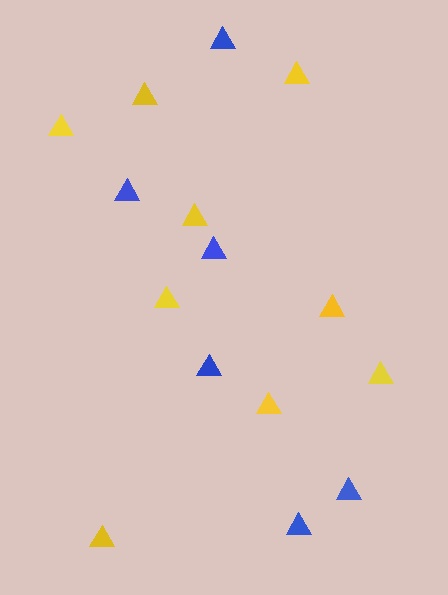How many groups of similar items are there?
There are 2 groups: one group of yellow triangles (9) and one group of blue triangles (6).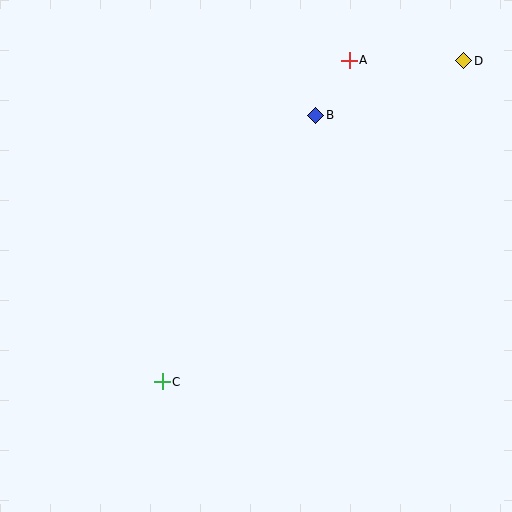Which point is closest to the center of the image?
Point B at (316, 115) is closest to the center.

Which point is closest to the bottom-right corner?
Point C is closest to the bottom-right corner.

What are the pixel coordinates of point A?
Point A is at (349, 60).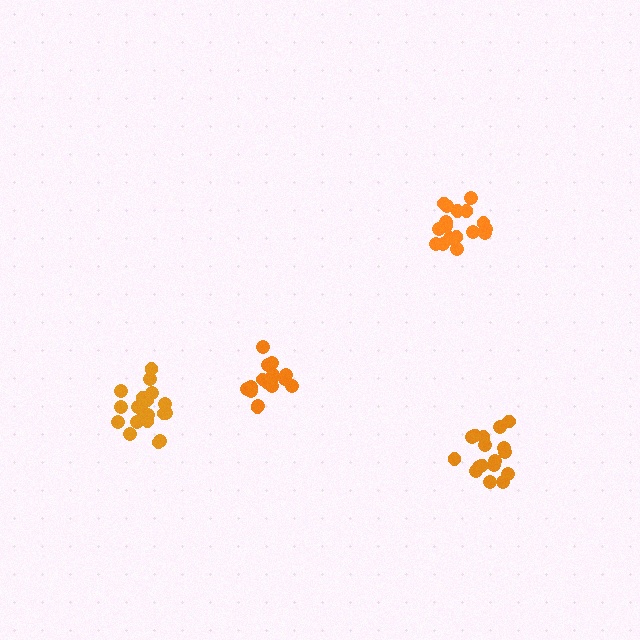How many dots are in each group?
Group 1: 19 dots, Group 2: 17 dots, Group 3: 16 dots, Group 4: 18 dots (70 total).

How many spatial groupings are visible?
There are 4 spatial groupings.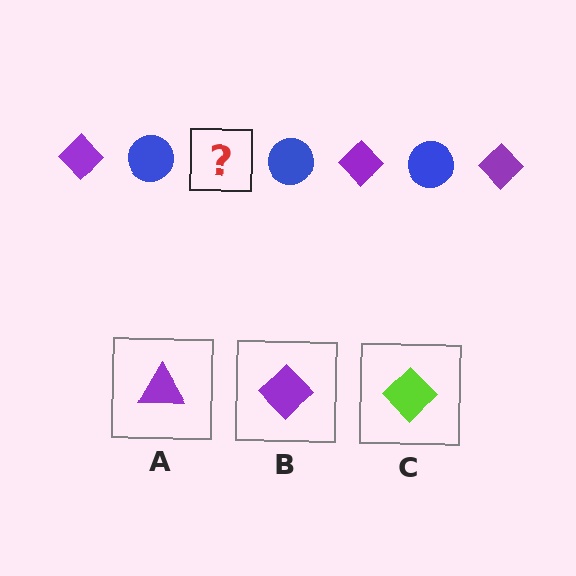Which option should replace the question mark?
Option B.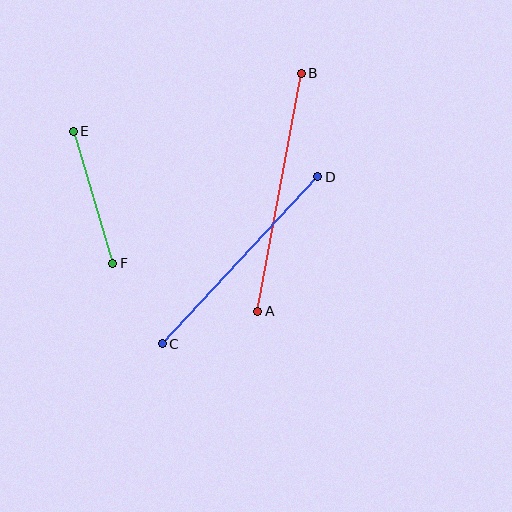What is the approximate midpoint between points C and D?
The midpoint is at approximately (240, 260) pixels.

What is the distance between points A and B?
The distance is approximately 242 pixels.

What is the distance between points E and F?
The distance is approximately 138 pixels.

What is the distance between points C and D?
The distance is approximately 228 pixels.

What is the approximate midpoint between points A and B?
The midpoint is at approximately (279, 192) pixels.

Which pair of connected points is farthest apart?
Points A and B are farthest apart.